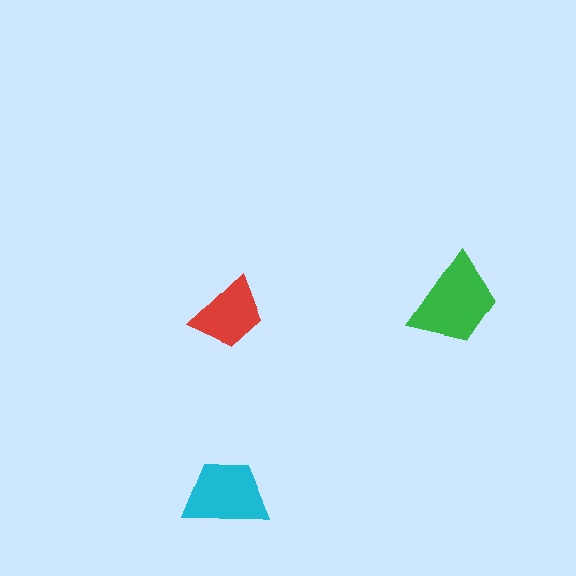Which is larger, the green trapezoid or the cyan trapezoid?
The green one.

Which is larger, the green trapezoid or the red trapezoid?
The green one.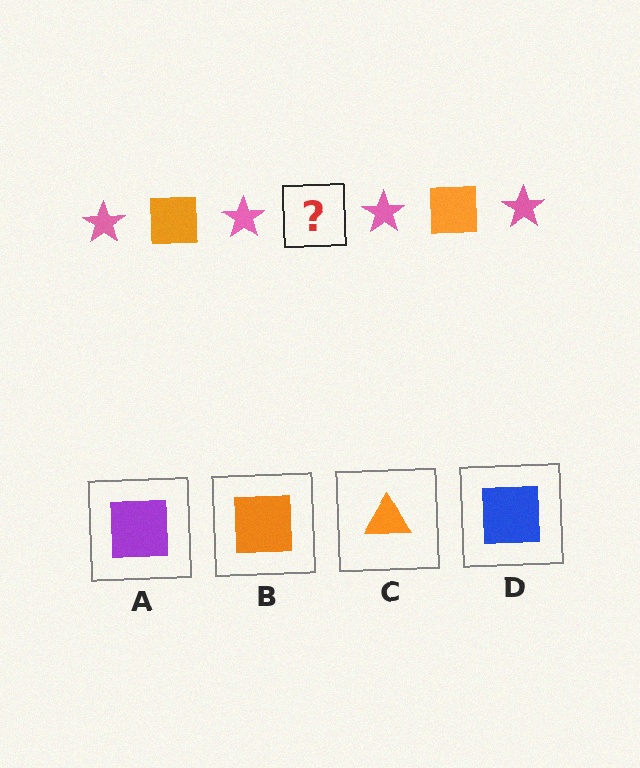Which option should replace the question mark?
Option B.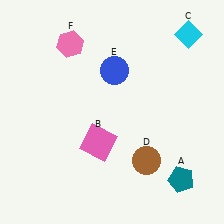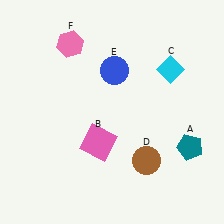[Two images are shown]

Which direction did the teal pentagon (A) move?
The teal pentagon (A) moved up.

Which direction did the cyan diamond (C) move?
The cyan diamond (C) moved down.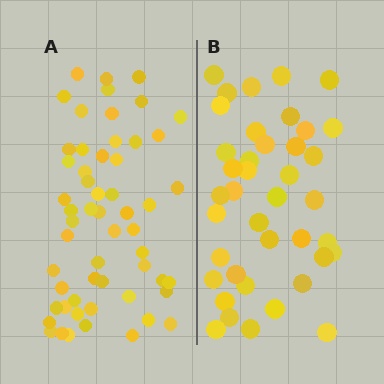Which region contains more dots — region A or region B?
Region A (the left region) has more dots.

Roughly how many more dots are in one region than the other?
Region A has approximately 15 more dots than region B.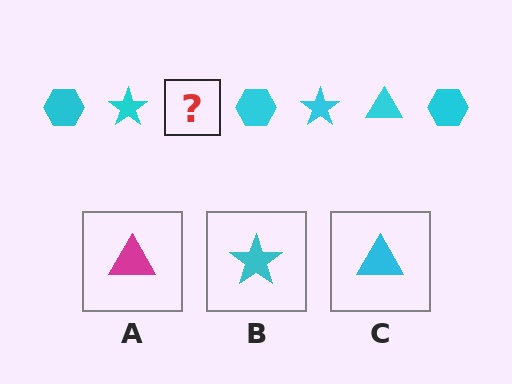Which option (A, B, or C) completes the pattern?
C.